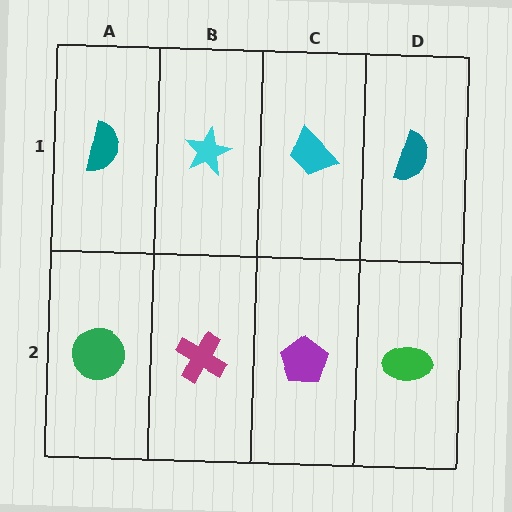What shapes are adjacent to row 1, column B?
A magenta cross (row 2, column B), a teal semicircle (row 1, column A), a cyan trapezoid (row 1, column C).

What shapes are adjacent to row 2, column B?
A cyan star (row 1, column B), a green circle (row 2, column A), a purple pentagon (row 2, column C).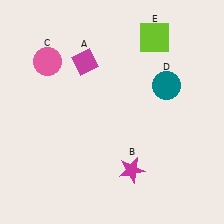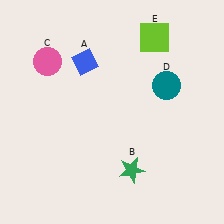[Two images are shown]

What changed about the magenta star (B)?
In Image 1, B is magenta. In Image 2, it changed to green.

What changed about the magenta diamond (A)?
In Image 1, A is magenta. In Image 2, it changed to blue.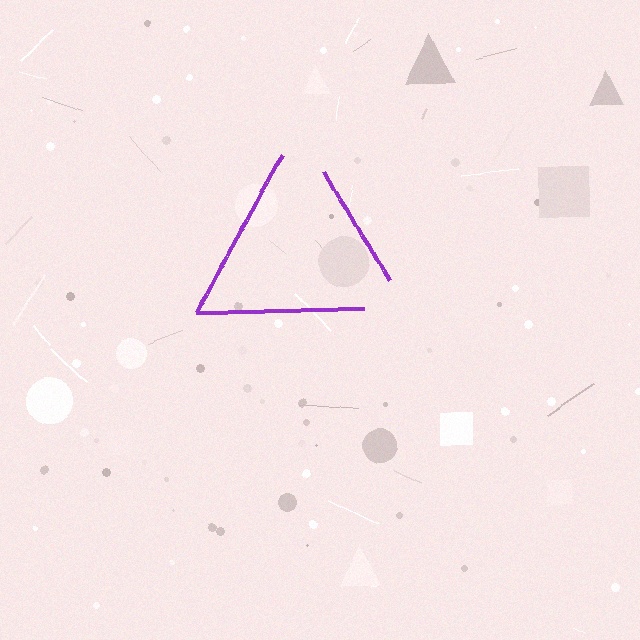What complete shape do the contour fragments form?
The contour fragments form a triangle.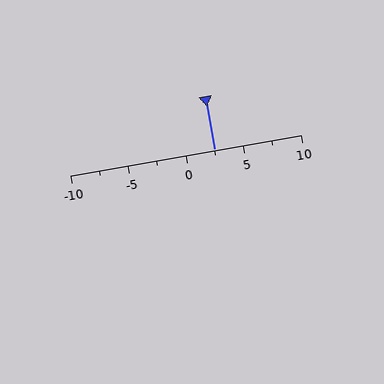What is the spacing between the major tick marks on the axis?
The major ticks are spaced 5 apart.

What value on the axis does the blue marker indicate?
The marker indicates approximately 2.5.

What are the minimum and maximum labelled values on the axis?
The axis runs from -10 to 10.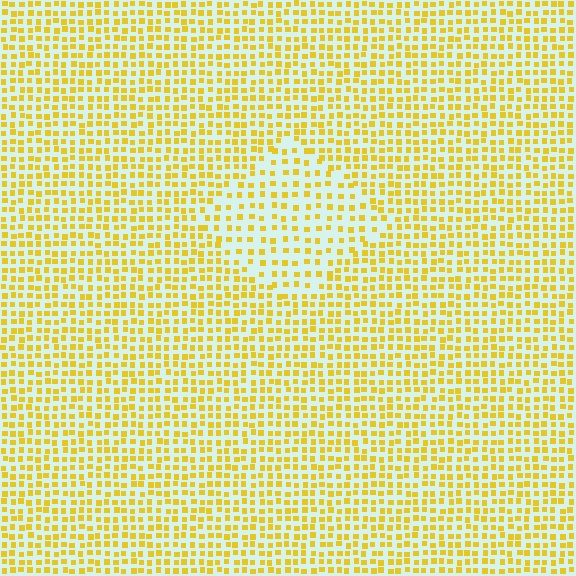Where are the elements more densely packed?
The elements are more densely packed outside the diamond boundary.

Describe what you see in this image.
The image contains small yellow elements arranged at two different densities. A diamond-shaped region is visible where the elements are less densely packed than the surrounding area.